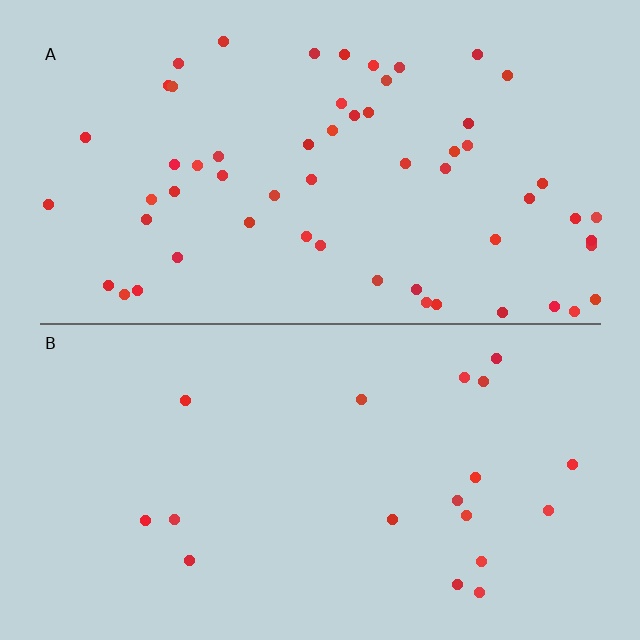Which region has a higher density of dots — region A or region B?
A (the top).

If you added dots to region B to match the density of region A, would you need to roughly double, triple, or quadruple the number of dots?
Approximately triple.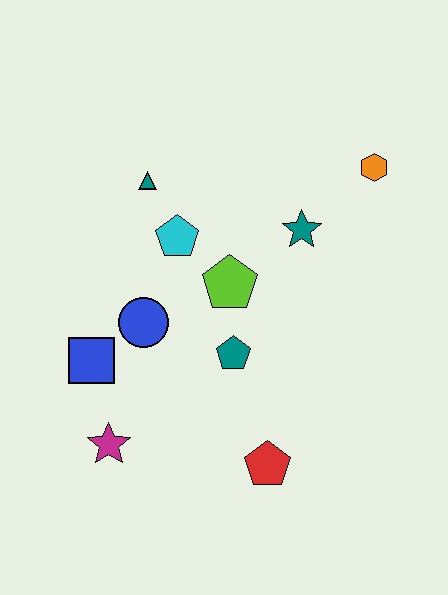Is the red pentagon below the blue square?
Yes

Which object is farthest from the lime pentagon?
The magenta star is farthest from the lime pentagon.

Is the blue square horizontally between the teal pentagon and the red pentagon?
No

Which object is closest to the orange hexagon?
The teal star is closest to the orange hexagon.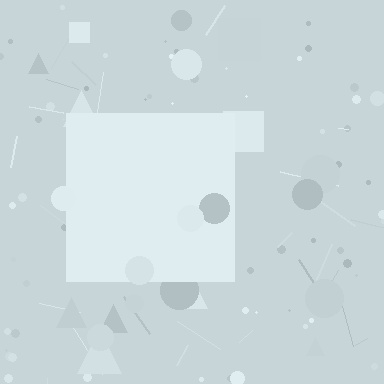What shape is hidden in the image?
A square is hidden in the image.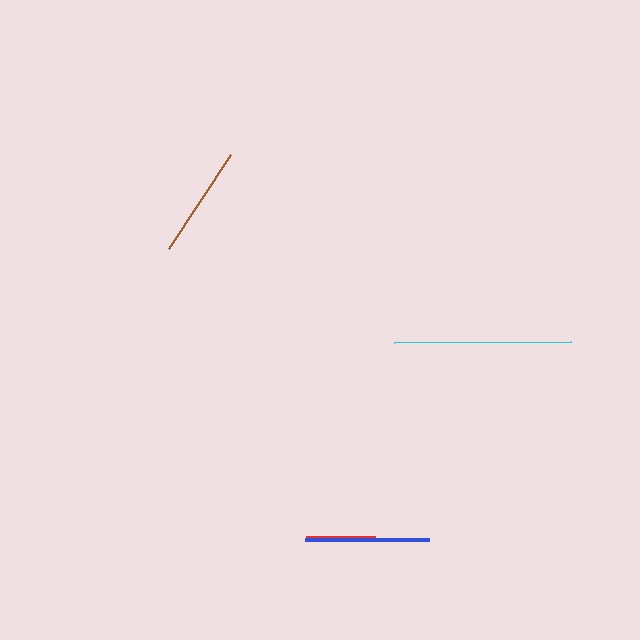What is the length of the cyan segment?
The cyan segment is approximately 177 pixels long.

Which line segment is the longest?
The cyan line is the longest at approximately 177 pixels.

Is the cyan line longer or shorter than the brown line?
The cyan line is longer than the brown line.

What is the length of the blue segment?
The blue segment is approximately 124 pixels long.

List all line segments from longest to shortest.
From longest to shortest: cyan, blue, brown, red.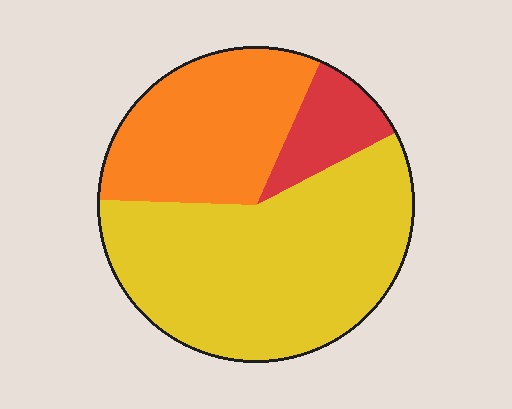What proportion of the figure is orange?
Orange covers roughly 30% of the figure.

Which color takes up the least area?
Red, at roughly 10%.